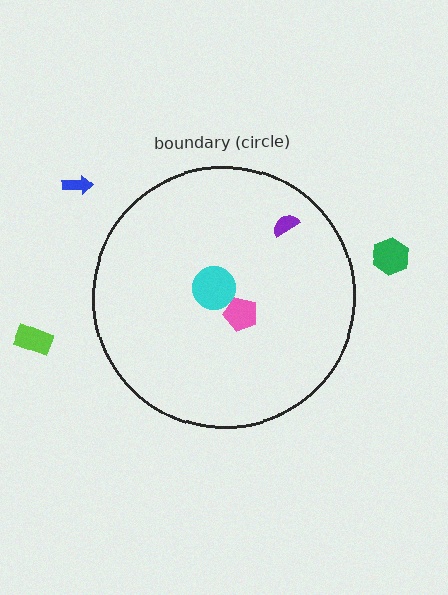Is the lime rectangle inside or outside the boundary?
Outside.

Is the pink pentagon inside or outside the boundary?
Inside.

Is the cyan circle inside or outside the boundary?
Inside.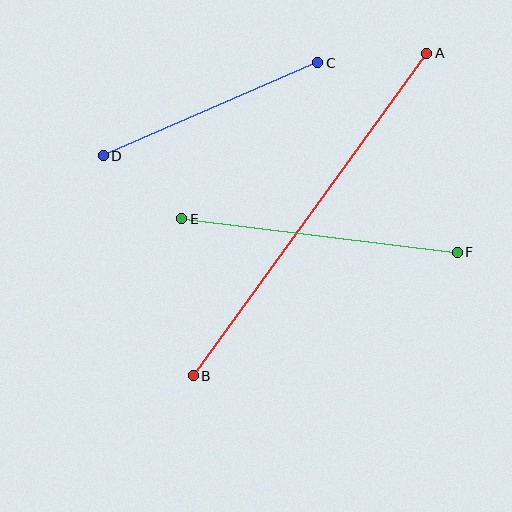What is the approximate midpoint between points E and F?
The midpoint is at approximately (320, 235) pixels.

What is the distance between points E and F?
The distance is approximately 277 pixels.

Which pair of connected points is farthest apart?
Points A and B are farthest apart.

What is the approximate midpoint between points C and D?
The midpoint is at approximately (210, 109) pixels.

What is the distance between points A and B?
The distance is approximately 398 pixels.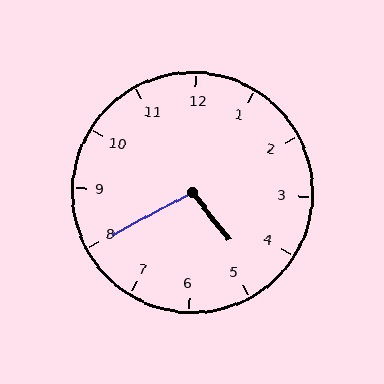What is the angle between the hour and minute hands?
Approximately 100 degrees.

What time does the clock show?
4:40.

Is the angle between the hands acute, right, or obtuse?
It is obtuse.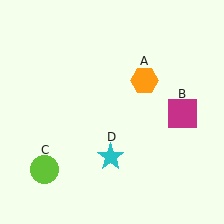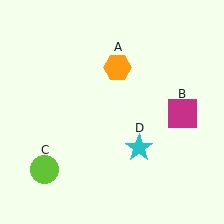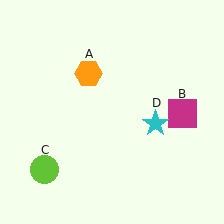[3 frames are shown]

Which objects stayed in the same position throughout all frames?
Magenta square (object B) and lime circle (object C) remained stationary.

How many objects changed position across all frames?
2 objects changed position: orange hexagon (object A), cyan star (object D).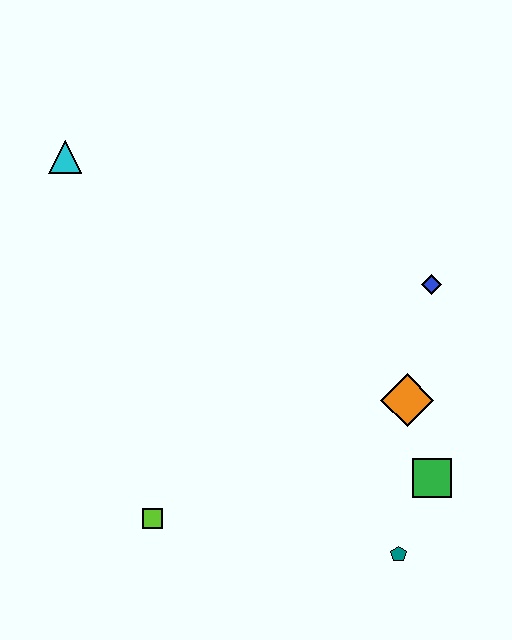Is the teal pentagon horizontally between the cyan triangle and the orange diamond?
Yes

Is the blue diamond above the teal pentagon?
Yes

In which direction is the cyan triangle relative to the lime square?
The cyan triangle is above the lime square.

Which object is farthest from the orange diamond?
The cyan triangle is farthest from the orange diamond.